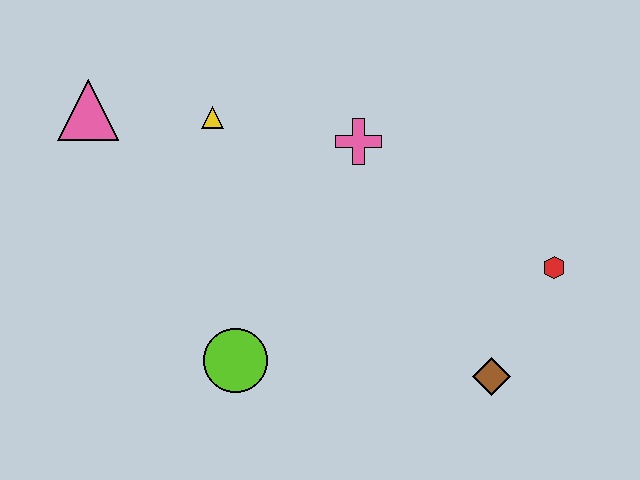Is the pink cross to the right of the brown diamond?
No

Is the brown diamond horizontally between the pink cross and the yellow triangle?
No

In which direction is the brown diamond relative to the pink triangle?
The brown diamond is to the right of the pink triangle.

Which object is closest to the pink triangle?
The yellow triangle is closest to the pink triangle.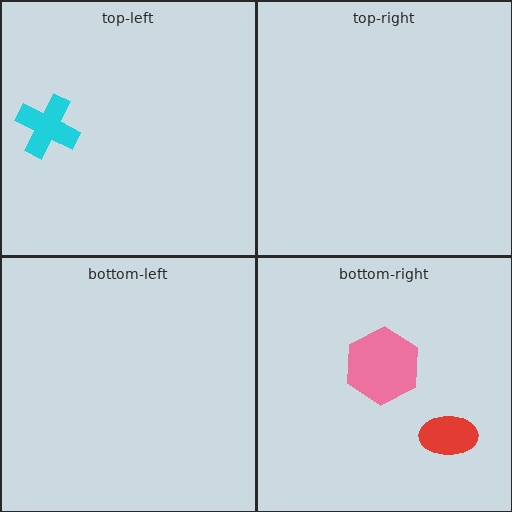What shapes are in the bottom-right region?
The red ellipse, the pink hexagon.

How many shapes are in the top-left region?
1.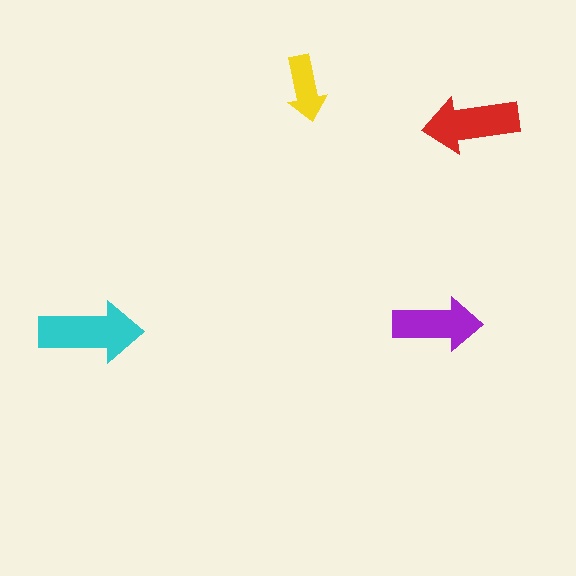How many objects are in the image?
There are 4 objects in the image.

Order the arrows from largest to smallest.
the cyan one, the red one, the purple one, the yellow one.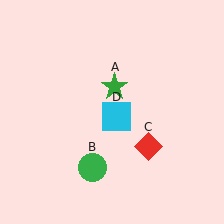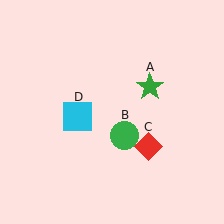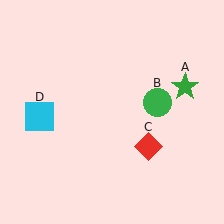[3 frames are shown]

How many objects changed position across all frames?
3 objects changed position: green star (object A), green circle (object B), cyan square (object D).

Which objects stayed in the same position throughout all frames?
Red diamond (object C) remained stationary.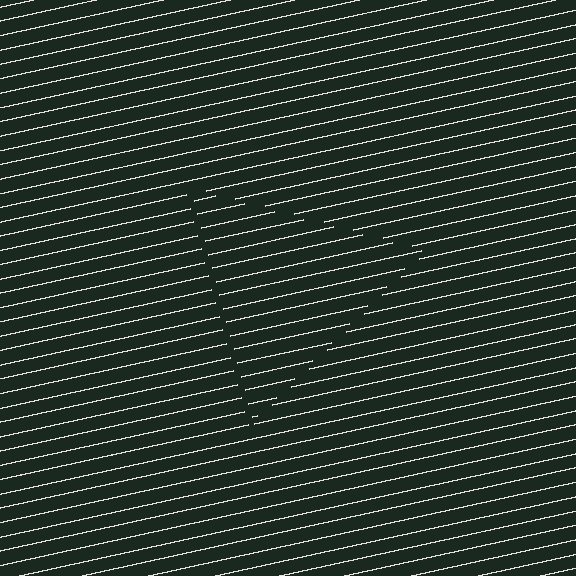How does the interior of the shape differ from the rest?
The interior of the shape contains the same grating, shifted by half a period — the contour is defined by the phase discontinuity where line-ends from the inner and outer gratings abut.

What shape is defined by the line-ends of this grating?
An illusory triangle. The interior of the shape contains the same grating, shifted by half a period — the contour is defined by the phase discontinuity where line-ends from the inner and outer gratings abut.